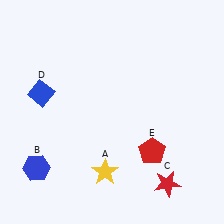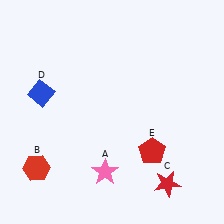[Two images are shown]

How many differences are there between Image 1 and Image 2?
There are 2 differences between the two images.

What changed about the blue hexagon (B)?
In Image 1, B is blue. In Image 2, it changed to red.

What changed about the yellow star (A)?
In Image 1, A is yellow. In Image 2, it changed to pink.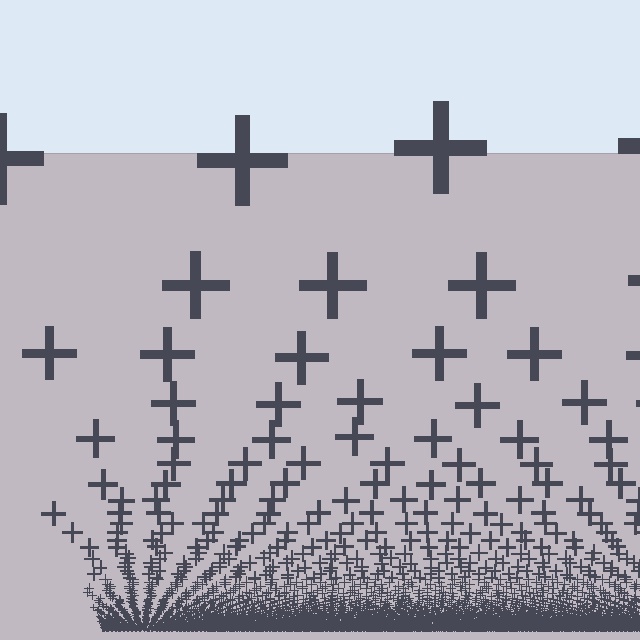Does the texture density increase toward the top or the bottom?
Density increases toward the bottom.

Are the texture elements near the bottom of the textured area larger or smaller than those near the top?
Smaller. The gradient is inverted — elements near the bottom are smaller and denser.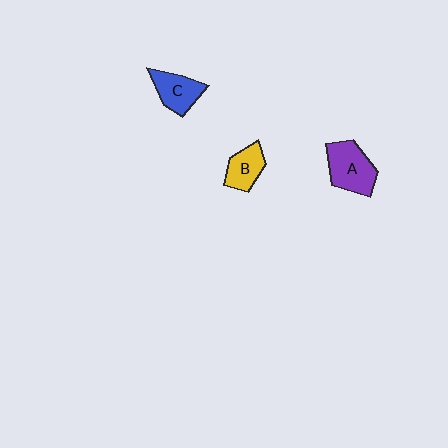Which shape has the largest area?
Shape A (purple).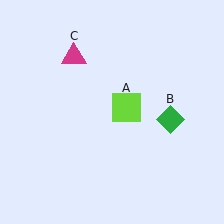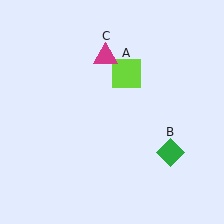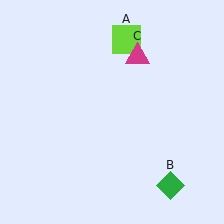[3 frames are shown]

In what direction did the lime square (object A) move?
The lime square (object A) moved up.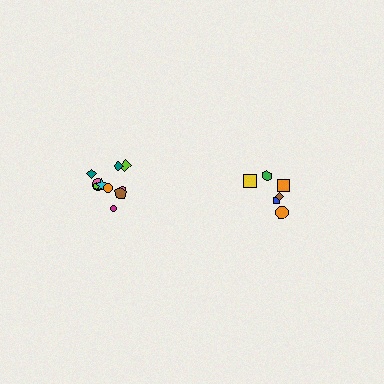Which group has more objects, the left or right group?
The left group.